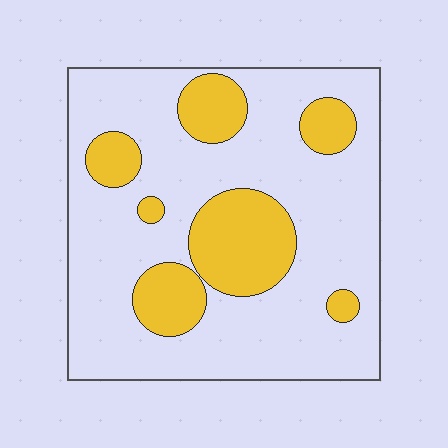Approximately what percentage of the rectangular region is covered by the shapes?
Approximately 25%.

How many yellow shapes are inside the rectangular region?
7.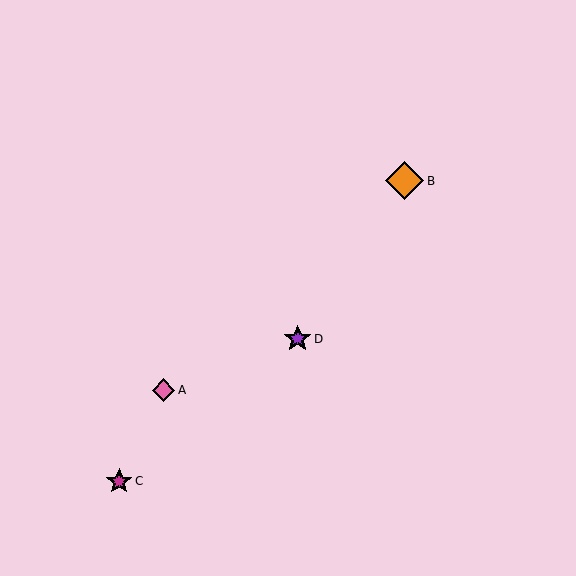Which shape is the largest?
The orange diamond (labeled B) is the largest.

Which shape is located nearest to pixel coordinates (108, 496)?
The magenta star (labeled C) at (119, 481) is nearest to that location.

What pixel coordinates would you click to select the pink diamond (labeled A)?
Click at (164, 390) to select the pink diamond A.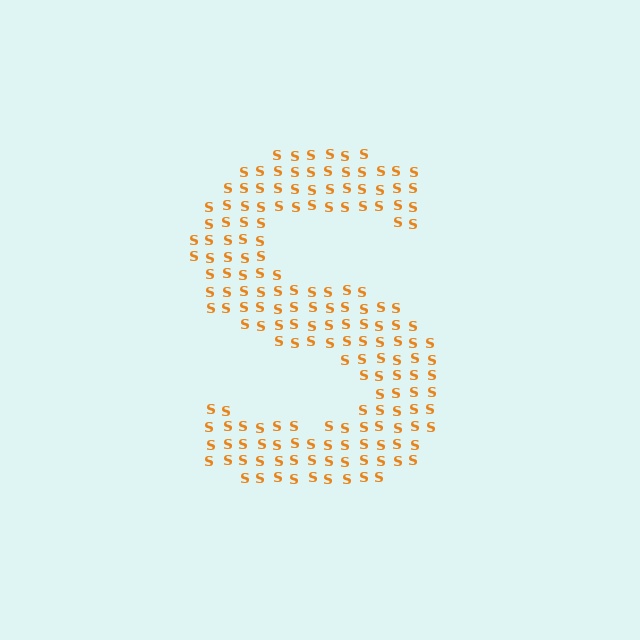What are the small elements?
The small elements are letter S's.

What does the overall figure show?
The overall figure shows the letter S.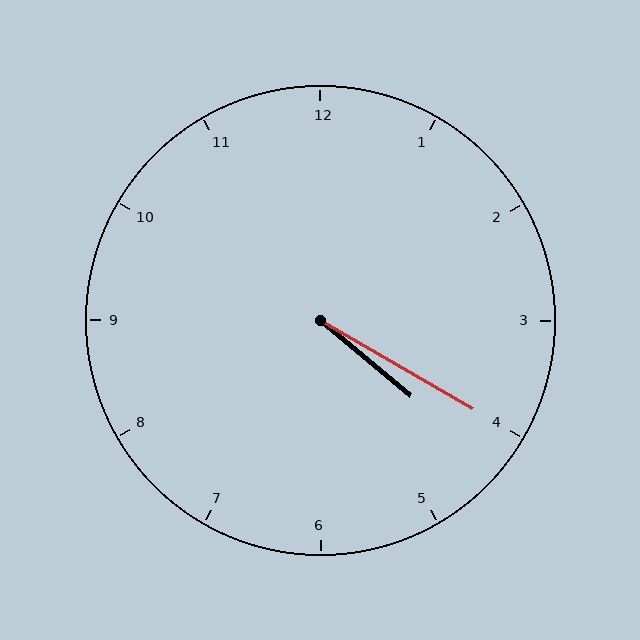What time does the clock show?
4:20.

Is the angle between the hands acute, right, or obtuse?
It is acute.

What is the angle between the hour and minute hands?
Approximately 10 degrees.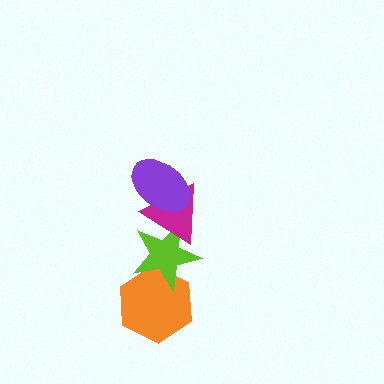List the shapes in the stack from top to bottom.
From top to bottom: the purple ellipse, the magenta triangle, the lime star, the orange hexagon.